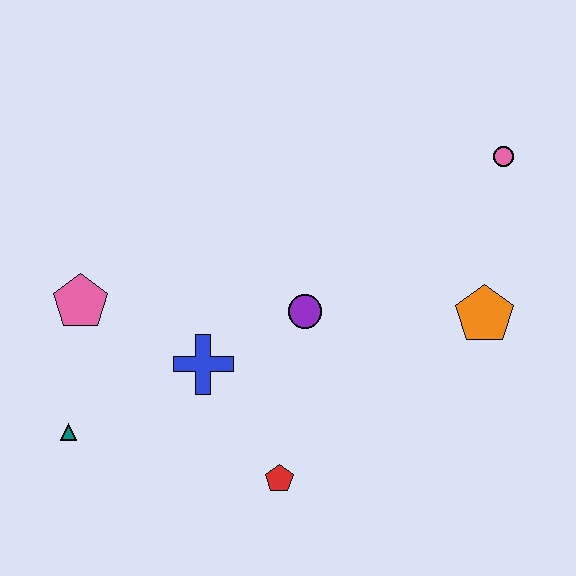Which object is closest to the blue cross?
The purple circle is closest to the blue cross.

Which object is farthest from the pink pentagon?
The pink circle is farthest from the pink pentagon.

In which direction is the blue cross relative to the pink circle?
The blue cross is to the left of the pink circle.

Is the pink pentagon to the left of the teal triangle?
No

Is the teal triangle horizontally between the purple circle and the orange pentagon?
No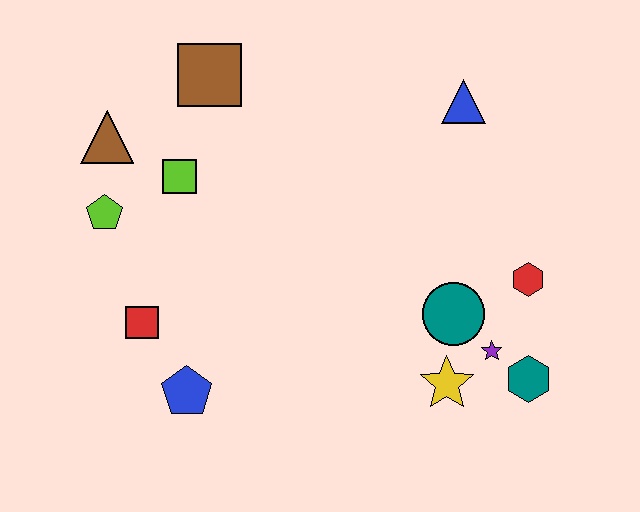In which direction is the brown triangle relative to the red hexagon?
The brown triangle is to the left of the red hexagon.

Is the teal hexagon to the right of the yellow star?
Yes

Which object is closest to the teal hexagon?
The purple star is closest to the teal hexagon.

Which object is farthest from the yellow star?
The brown triangle is farthest from the yellow star.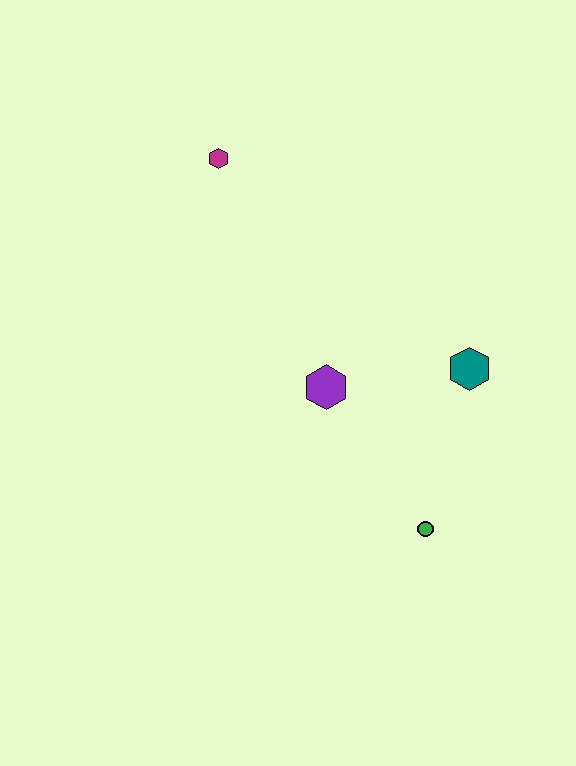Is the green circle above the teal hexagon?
No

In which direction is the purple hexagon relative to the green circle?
The purple hexagon is above the green circle.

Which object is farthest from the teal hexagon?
The magenta hexagon is farthest from the teal hexagon.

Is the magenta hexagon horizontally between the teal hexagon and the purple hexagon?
No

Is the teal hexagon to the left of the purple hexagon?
No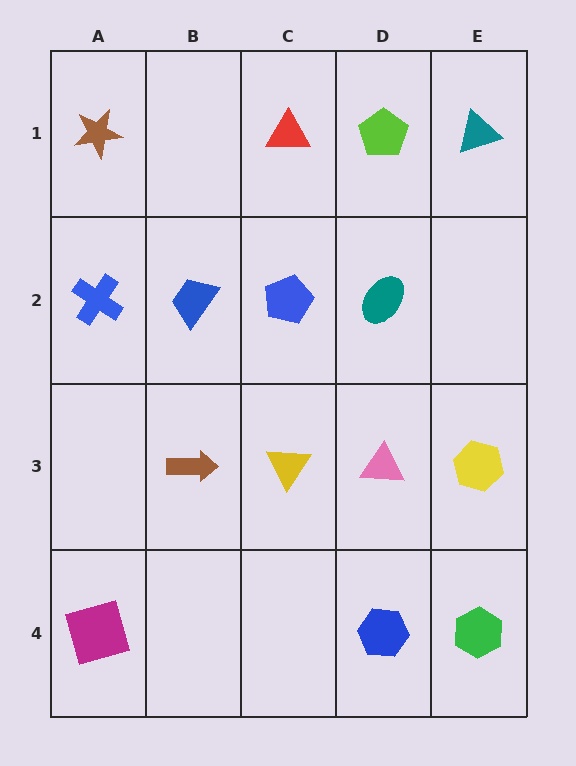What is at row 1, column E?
A teal triangle.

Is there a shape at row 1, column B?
No, that cell is empty.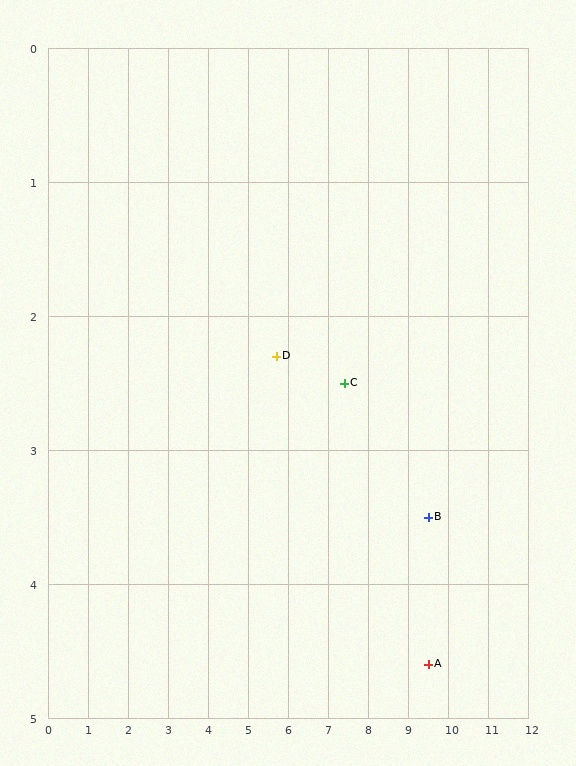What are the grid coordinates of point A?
Point A is at approximately (9.5, 4.6).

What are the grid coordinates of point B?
Point B is at approximately (9.5, 3.5).